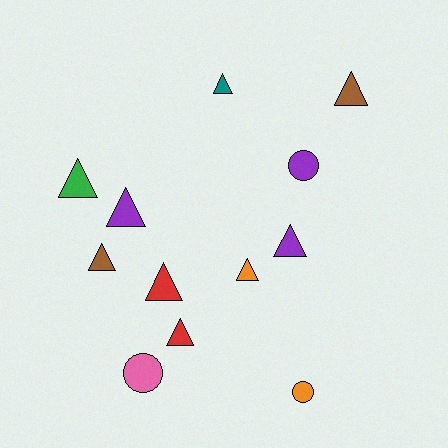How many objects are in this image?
There are 12 objects.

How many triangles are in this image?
There are 9 triangles.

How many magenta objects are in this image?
There are no magenta objects.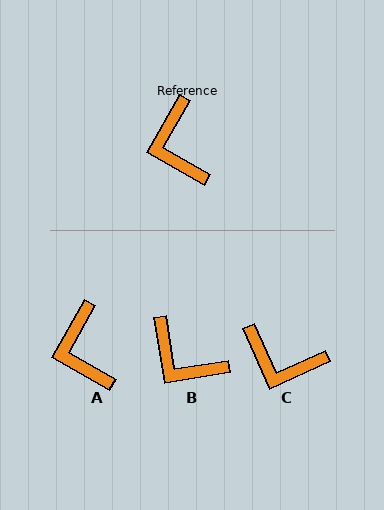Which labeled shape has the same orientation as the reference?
A.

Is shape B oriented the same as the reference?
No, it is off by about 39 degrees.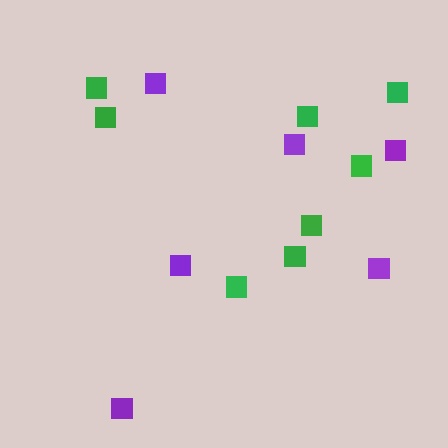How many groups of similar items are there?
There are 2 groups: one group of green squares (8) and one group of purple squares (6).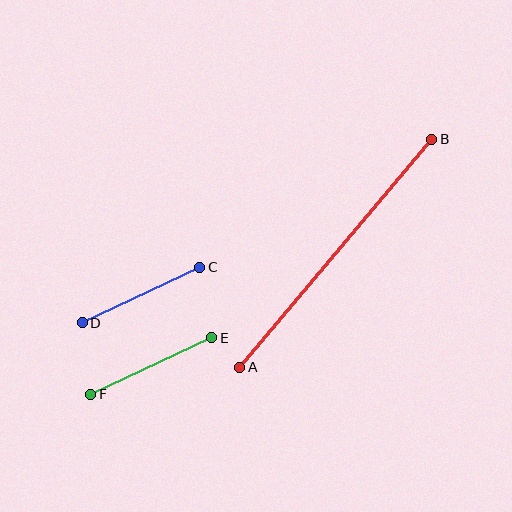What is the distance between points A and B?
The distance is approximately 298 pixels.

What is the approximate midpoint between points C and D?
The midpoint is at approximately (141, 295) pixels.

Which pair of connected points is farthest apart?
Points A and B are farthest apart.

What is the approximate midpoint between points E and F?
The midpoint is at approximately (151, 366) pixels.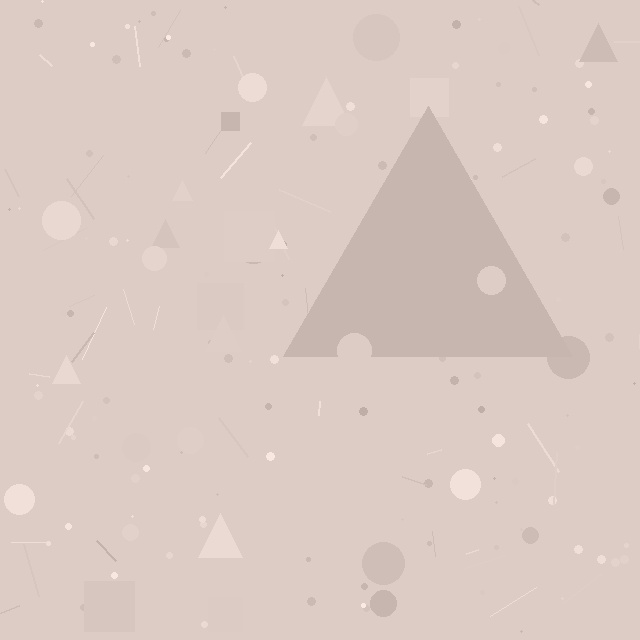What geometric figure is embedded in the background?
A triangle is embedded in the background.